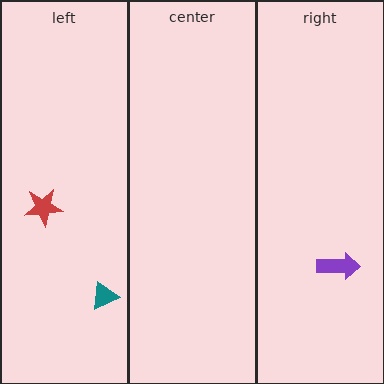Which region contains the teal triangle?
The left region.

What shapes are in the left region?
The red star, the teal triangle.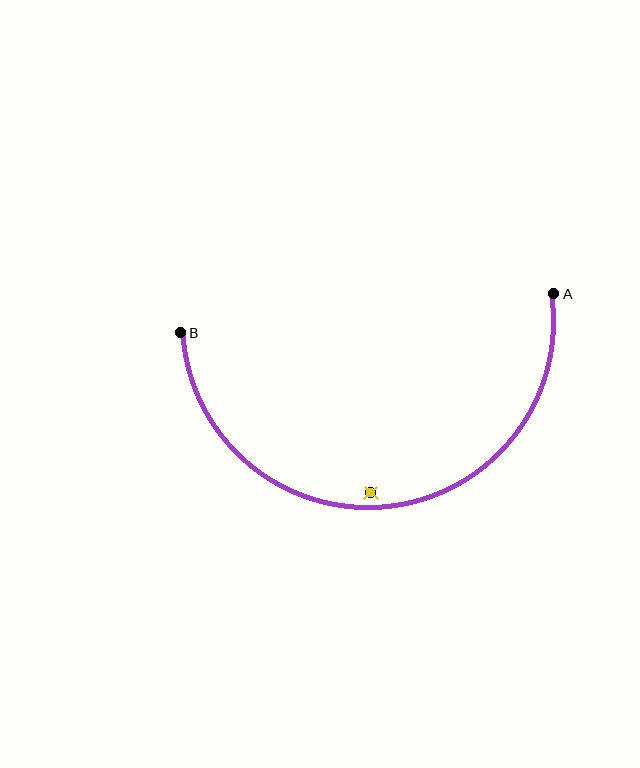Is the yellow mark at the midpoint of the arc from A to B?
No — the yellow mark does not lie on the arc at all. It sits slightly inside the curve.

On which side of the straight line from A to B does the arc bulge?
The arc bulges below the straight line connecting A and B.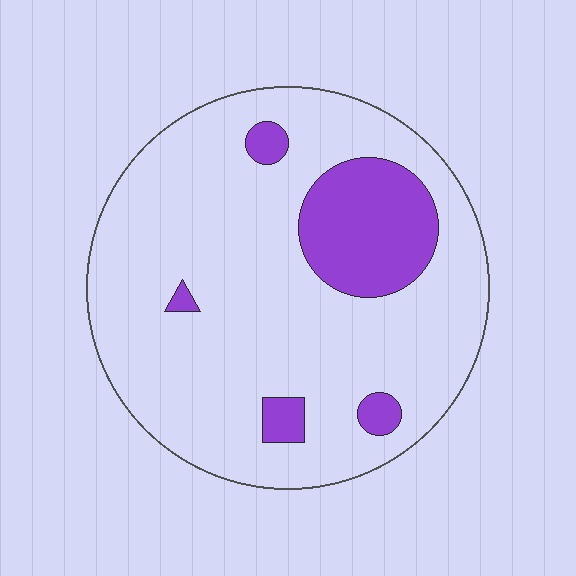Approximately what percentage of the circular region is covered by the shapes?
Approximately 15%.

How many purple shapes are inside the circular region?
5.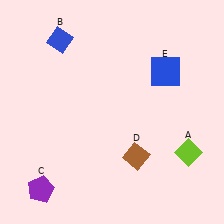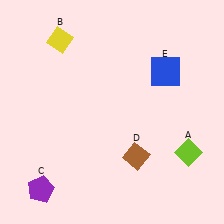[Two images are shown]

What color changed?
The diamond (B) changed from blue in Image 1 to yellow in Image 2.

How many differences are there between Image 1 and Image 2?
There is 1 difference between the two images.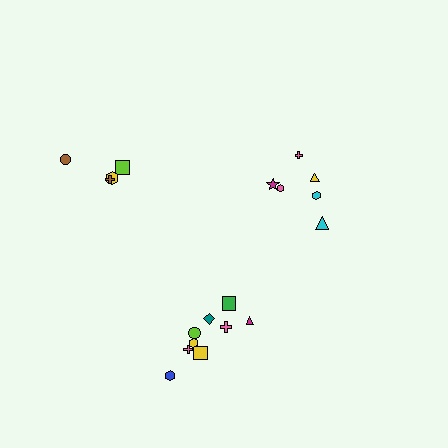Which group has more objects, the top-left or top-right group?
The top-right group.